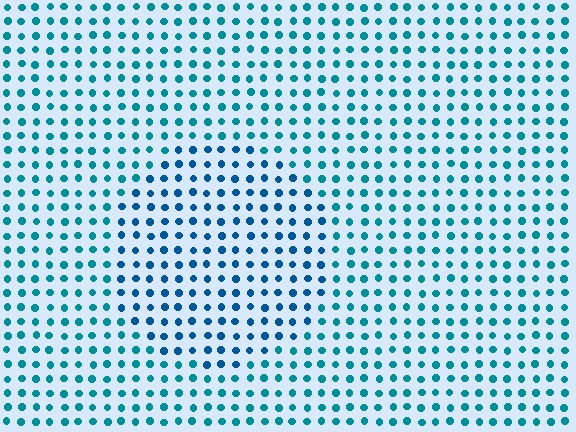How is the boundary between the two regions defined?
The boundary is defined purely by a slight shift in hue (about 22 degrees). Spacing, size, and orientation are identical on both sides.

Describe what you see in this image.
The image is filled with small teal elements in a uniform arrangement. A circle-shaped region is visible where the elements are tinted to a slightly different hue, forming a subtle color boundary.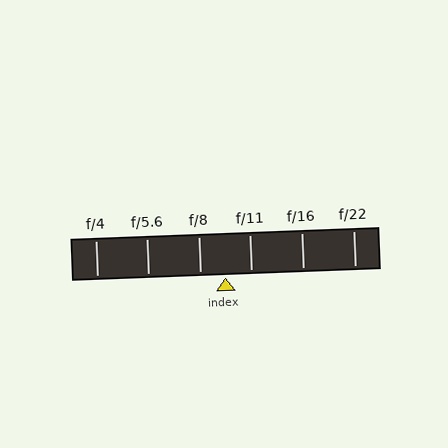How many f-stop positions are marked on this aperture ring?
There are 6 f-stop positions marked.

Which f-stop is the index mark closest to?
The index mark is closest to f/8.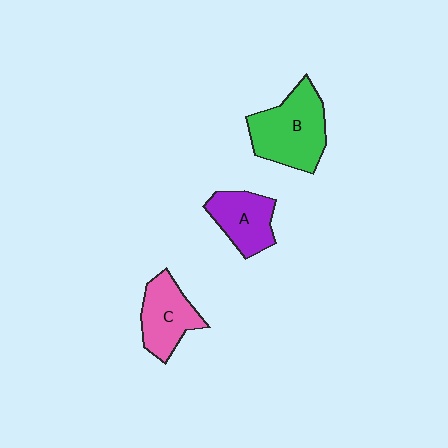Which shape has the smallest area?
Shape A (purple).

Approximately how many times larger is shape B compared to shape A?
Approximately 1.5 times.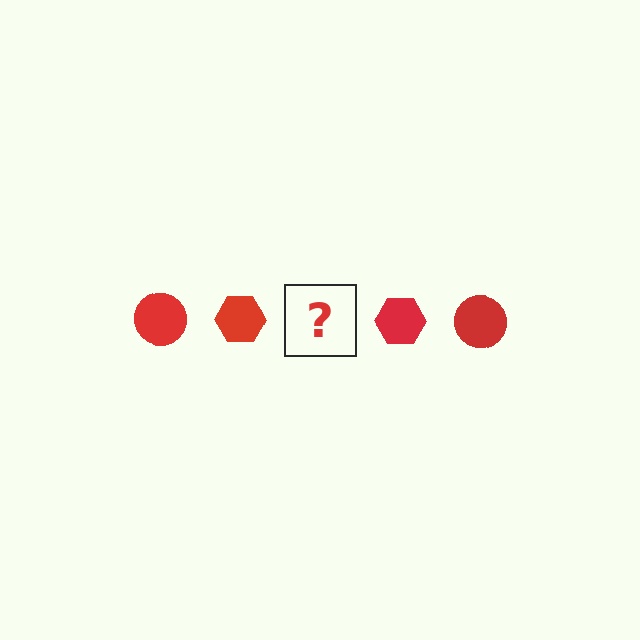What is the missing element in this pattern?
The missing element is a red circle.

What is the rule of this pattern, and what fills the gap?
The rule is that the pattern cycles through circle, hexagon shapes in red. The gap should be filled with a red circle.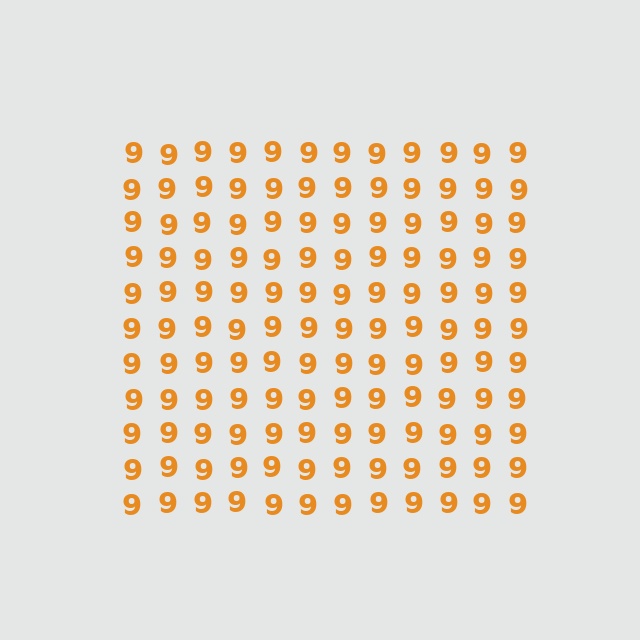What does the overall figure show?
The overall figure shows a square.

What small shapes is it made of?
It is made of small digit 9's.